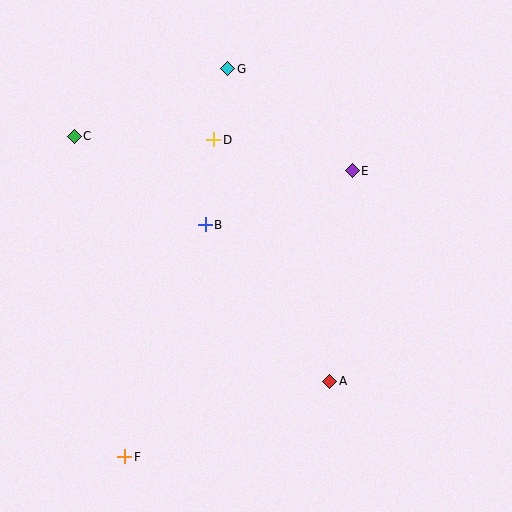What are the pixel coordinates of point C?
Point C is at (74, 136).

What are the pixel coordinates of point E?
Point E is at (352, 171).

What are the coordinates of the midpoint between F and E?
The midpoint between F and E is at (239, 314).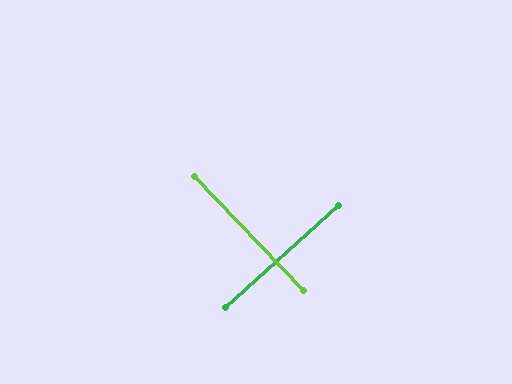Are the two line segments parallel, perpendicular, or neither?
Perpendicular — they meet at approximately 89°.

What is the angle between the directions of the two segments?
Approximately 89 degrees.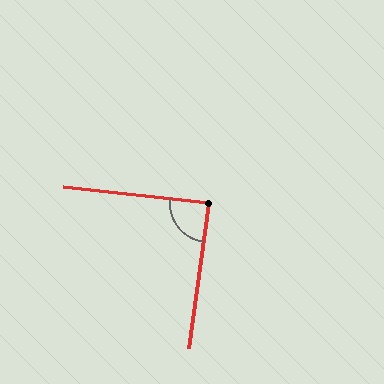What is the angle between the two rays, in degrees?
Approximately 88 degrees.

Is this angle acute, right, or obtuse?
It is approximately a right angle.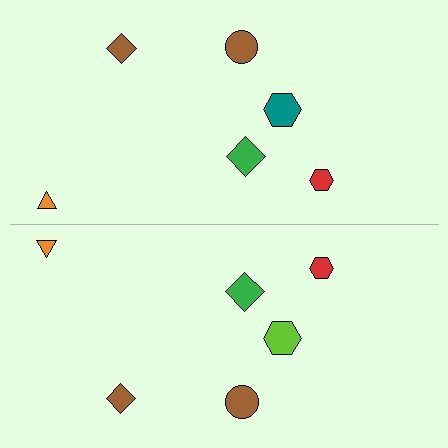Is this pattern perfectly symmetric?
No, the pattern is not perfectly symmetric. The lime hexagon on the bottom side breaks the symmetry — its mirror counterpart is teal.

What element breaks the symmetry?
The lime hexagon on the bottom side breaks the symmetry — its mirror counterpart is teal.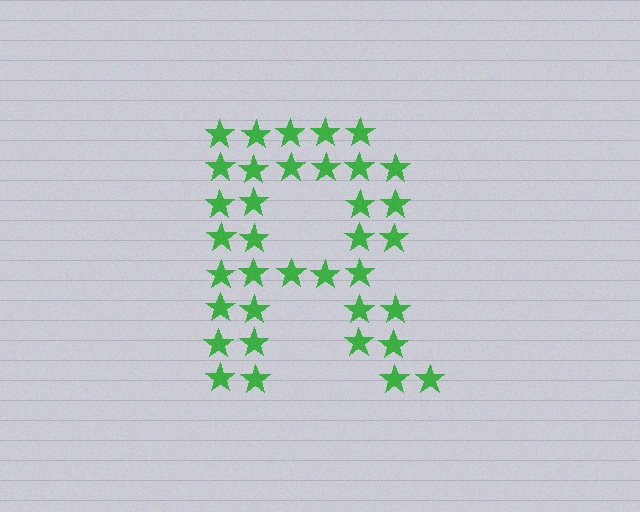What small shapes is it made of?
It is made of small stars.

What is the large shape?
The large shape is the letter R.